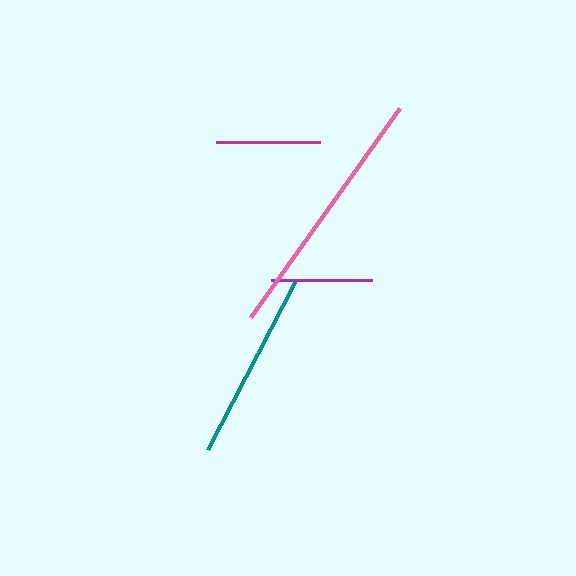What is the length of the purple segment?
The purple segment is approximately 102 pixels long.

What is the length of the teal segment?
The teal segment is approximately 190 pixels long.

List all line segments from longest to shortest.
From longest to shortest: pink, teal, magenta, purple.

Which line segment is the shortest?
The purple line is the shortest at approximately 102 pixels.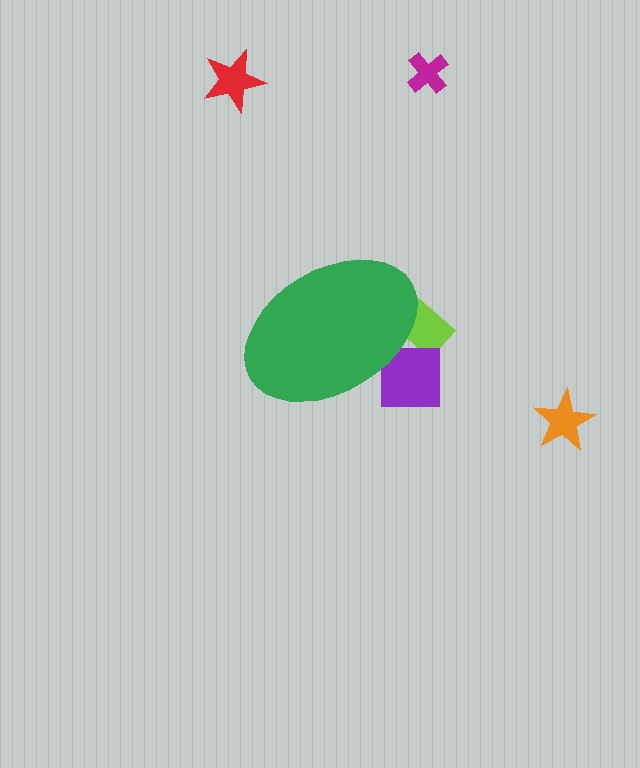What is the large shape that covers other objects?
A green ellipse.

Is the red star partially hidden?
No, the red star is fully visible.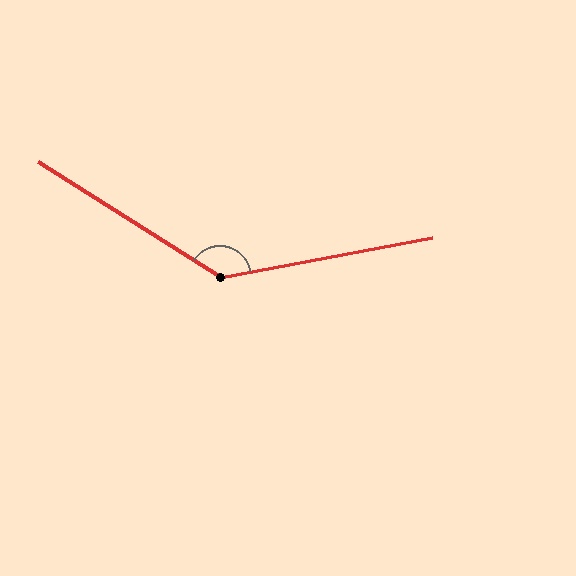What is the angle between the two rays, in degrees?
Approximately 137 degrees.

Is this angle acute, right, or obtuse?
It is obtuse.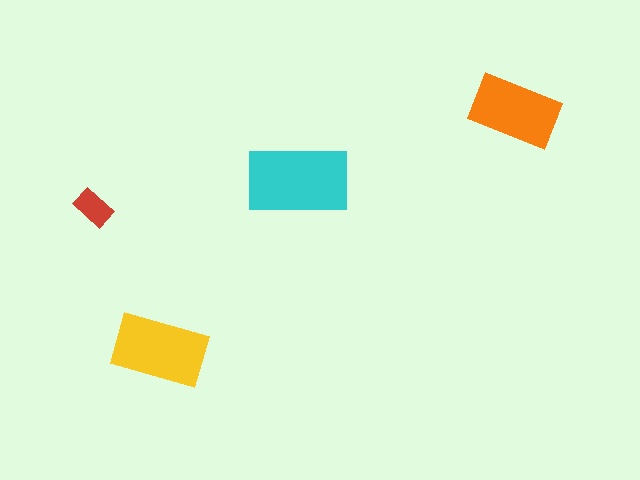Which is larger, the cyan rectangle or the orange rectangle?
The cyan one.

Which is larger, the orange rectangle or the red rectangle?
The orange one.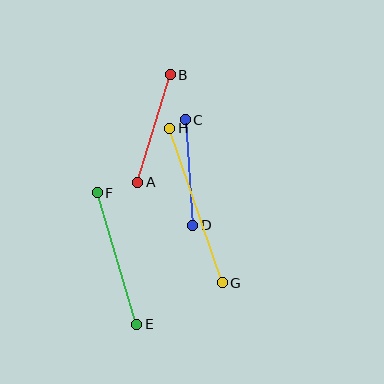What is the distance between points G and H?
The distance is approximately 163 pixels.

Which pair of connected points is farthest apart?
Points G and H are farthest apart.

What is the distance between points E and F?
The distance is approximately 137 pixels.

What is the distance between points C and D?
The distance is approximately 106 pixels.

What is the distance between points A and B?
The distance is approximately 112 pixels.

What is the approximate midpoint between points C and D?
The midpoint is at approximately (189, 172) pixels.